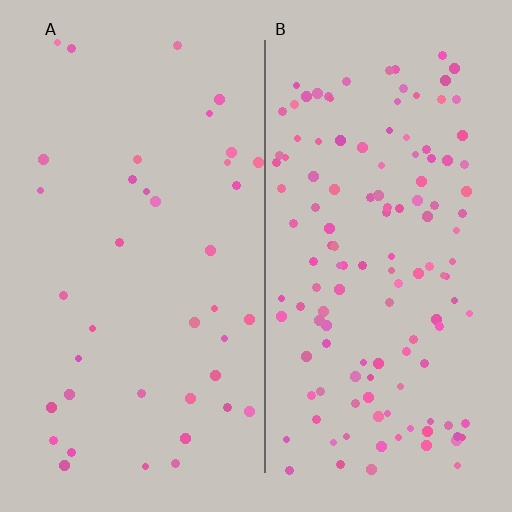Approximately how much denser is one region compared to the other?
Approximately 3.4× — region B over region A.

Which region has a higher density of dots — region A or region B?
B (the right).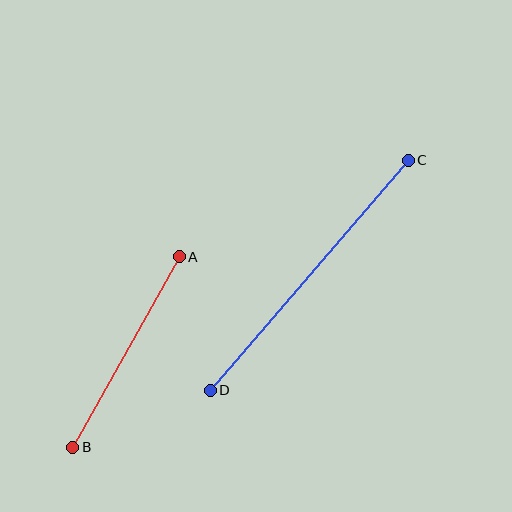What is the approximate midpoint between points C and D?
The midpoint is at approximately (309, 275) pixels.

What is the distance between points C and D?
The distance is approximately 303 pixels.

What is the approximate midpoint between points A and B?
The midpoint is at approximately (126, 352) pixels.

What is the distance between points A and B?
The distance is approximately 218 pixels.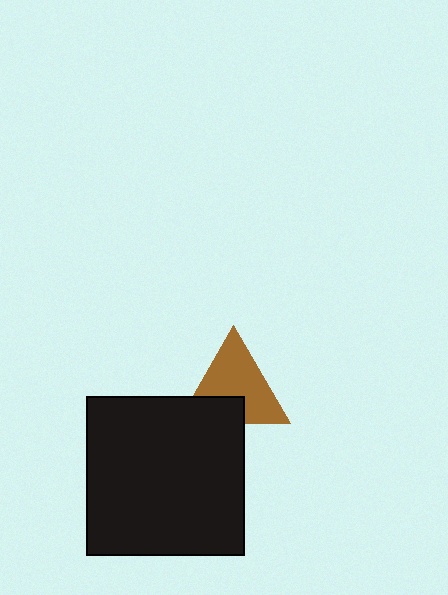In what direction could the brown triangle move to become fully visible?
The brown triangle could move up. That would shift it out from behind the black square entirely.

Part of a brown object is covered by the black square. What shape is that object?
It is a triangle.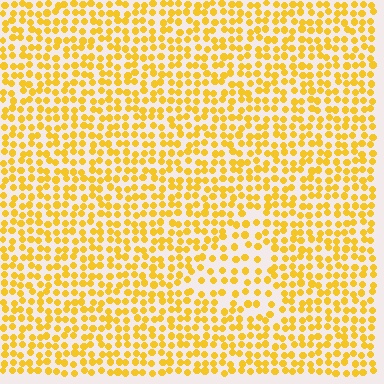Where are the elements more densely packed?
The elements are more densely packed outside the triangle boundary.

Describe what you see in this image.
The image contains small yellow elements arranged at two different densities. A triangle-shaped region is visible where the elements are less densely packed than the surrounding area.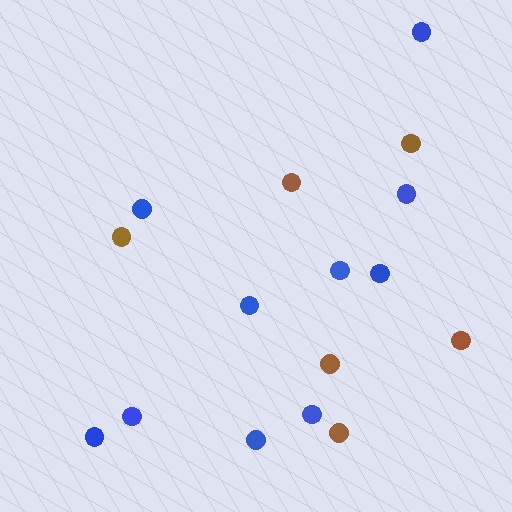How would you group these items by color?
There are 2 groups: one group of brown circles (6) and one group of blue circles (10).